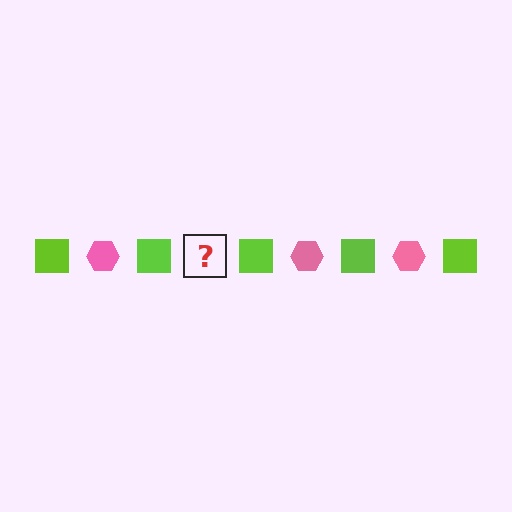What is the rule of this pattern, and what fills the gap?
The rule is that the pattern alternates between lime square and pink hexagon. The gap should be filled with a pink hexagon.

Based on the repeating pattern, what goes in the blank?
The blank should be a pink hexagon.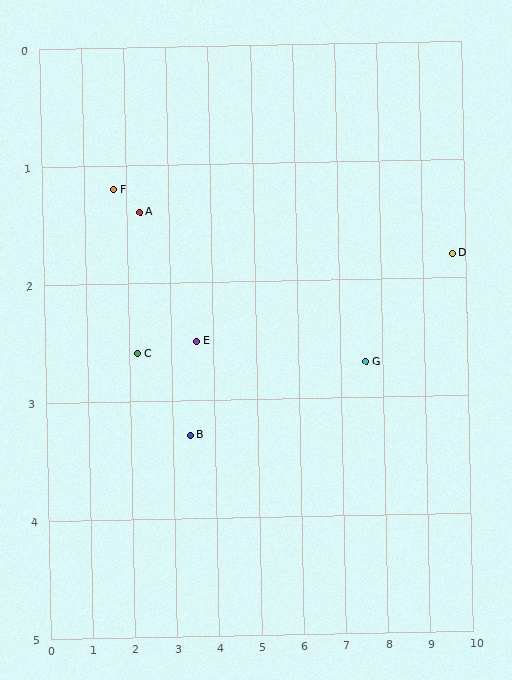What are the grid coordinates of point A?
Point A is at approximately (2.3, 1.4).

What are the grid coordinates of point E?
Point E is at approximately (3.6, 2.5).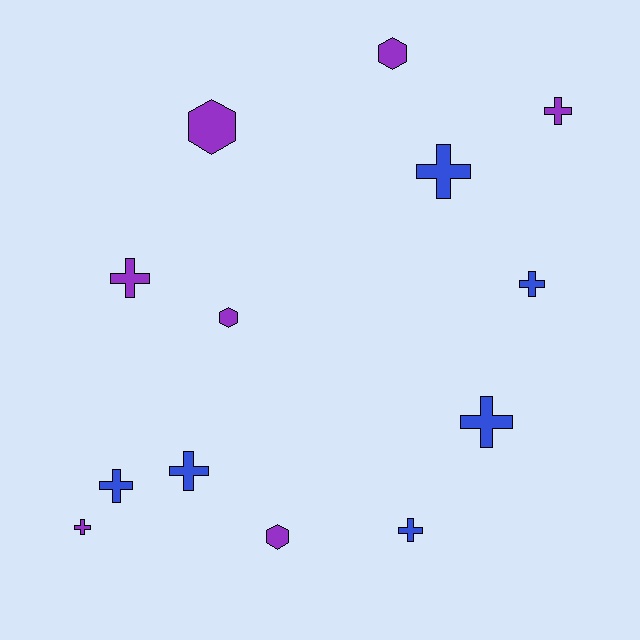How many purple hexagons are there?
There are 4 purple hexagons.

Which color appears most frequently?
Purple, with 7 objects.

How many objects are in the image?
There are 13 objects.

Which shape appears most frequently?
Cross, with 9 objects.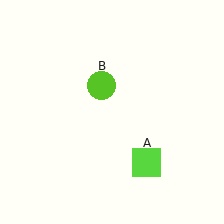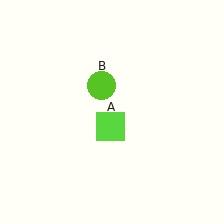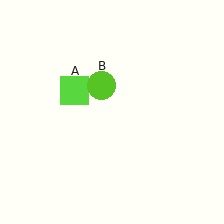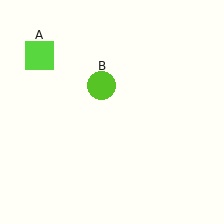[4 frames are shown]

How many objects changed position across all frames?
1 object changed position: lime square (object A).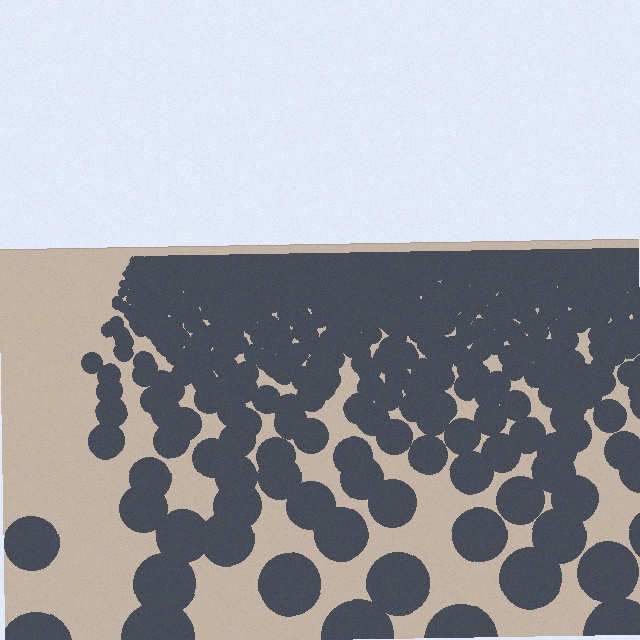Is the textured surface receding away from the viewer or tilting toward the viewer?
The surface is receding away from the viewer. Texture elements get smaller and denser toward the top.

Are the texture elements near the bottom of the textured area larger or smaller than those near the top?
Larger. Near the bottom, elements are closer to the viewer and appear at a bigger on-screen size.